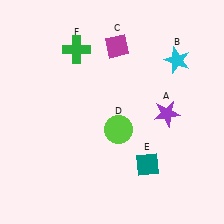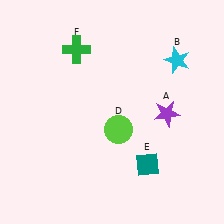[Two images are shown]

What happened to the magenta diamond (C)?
The magenta diamond (C) was removed in Image 2. It was in the top-right area of Image 1.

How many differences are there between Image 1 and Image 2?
There is 1 difference between the two images.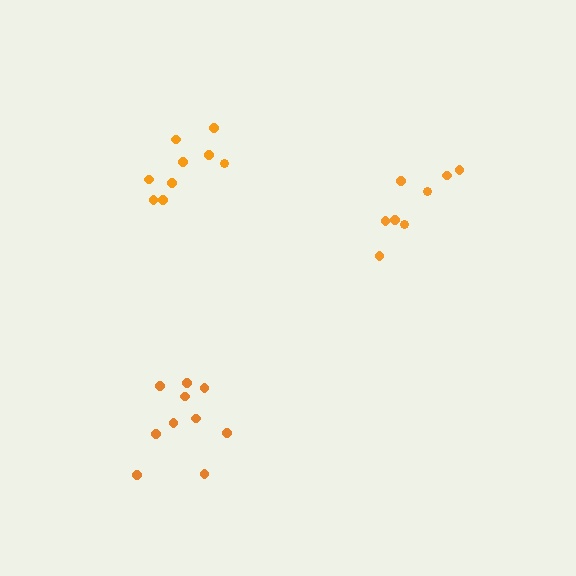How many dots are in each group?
Group 1: 8 dots, Group 2: 10 dots, Group 3: 9 dots (27 total).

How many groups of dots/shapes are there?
There are 3 groups.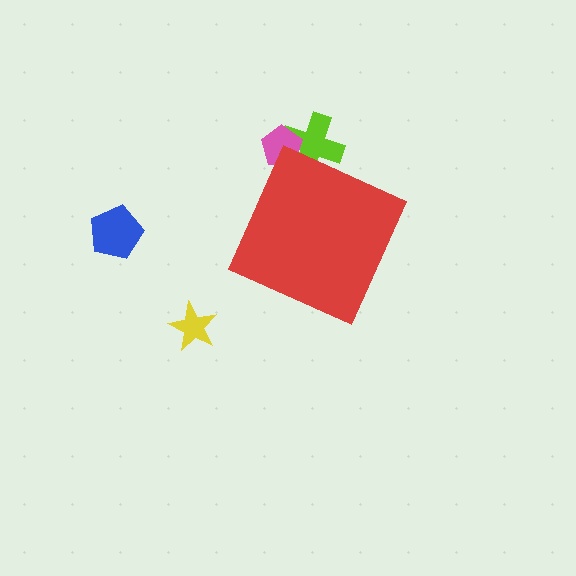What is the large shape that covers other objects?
A red diamond.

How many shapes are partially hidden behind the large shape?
2 shapes are partially hidden.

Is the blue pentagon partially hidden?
No, the blue pentagon is fully visible.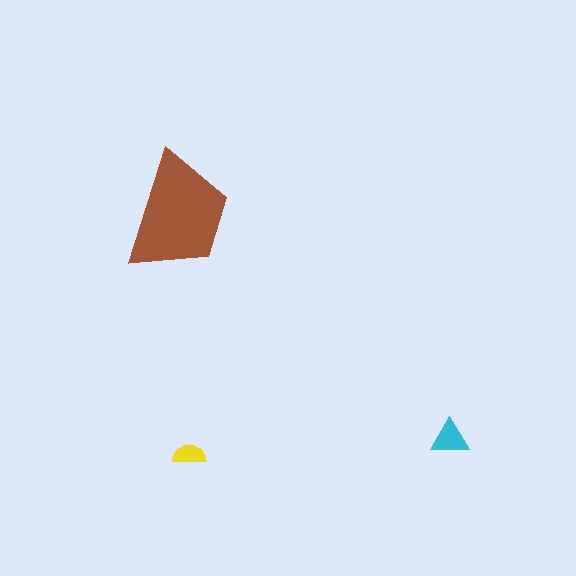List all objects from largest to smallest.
The brown trapezoid, the cyan triangle, the yellow semicircle.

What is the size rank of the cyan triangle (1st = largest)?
2nd.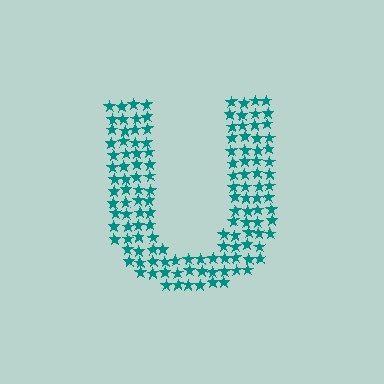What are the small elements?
The small elements are stars.